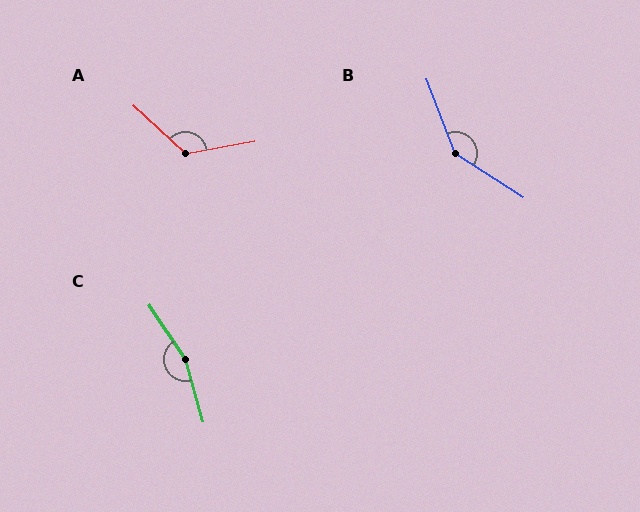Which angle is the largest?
C, at approximately 162 degrees.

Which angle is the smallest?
A, at approximately 127 degrees.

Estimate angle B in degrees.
Approximately 144 degrees.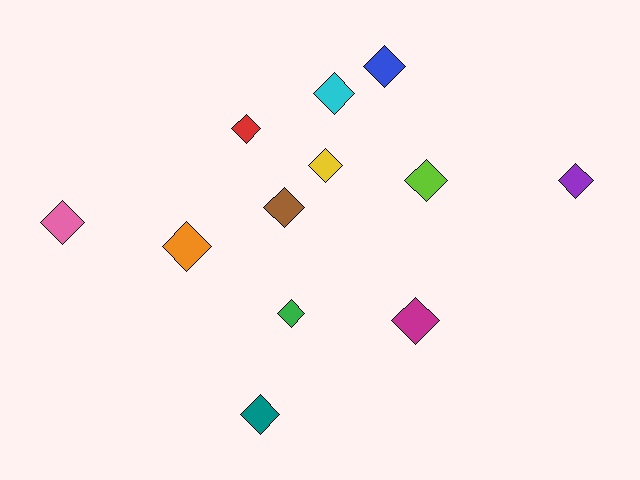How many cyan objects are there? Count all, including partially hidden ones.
There is 1 cyan object.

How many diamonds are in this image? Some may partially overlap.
There are 12 diamonds.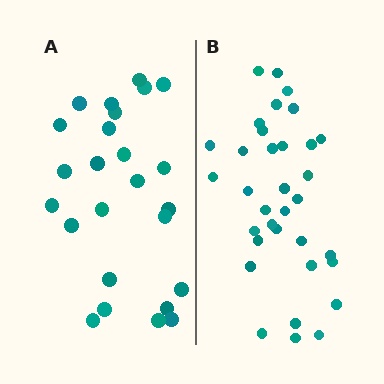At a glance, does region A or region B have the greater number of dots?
Region B (the right region) has more dots.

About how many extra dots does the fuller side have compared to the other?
Region B has roughly 8 or so more dots than region A.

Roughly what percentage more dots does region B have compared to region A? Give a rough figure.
About 35% more.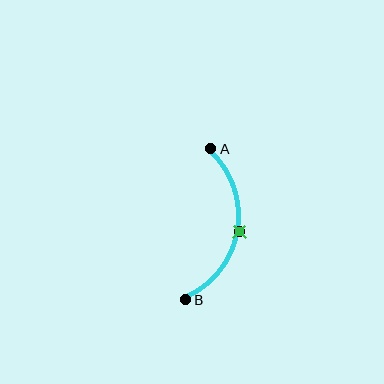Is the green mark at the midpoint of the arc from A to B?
Yes. The green mark lies on the arc at equal arc-length from both A and B — it is the arc midpoint.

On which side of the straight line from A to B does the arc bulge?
The arc bulges to the right of the straight line connecting A and B.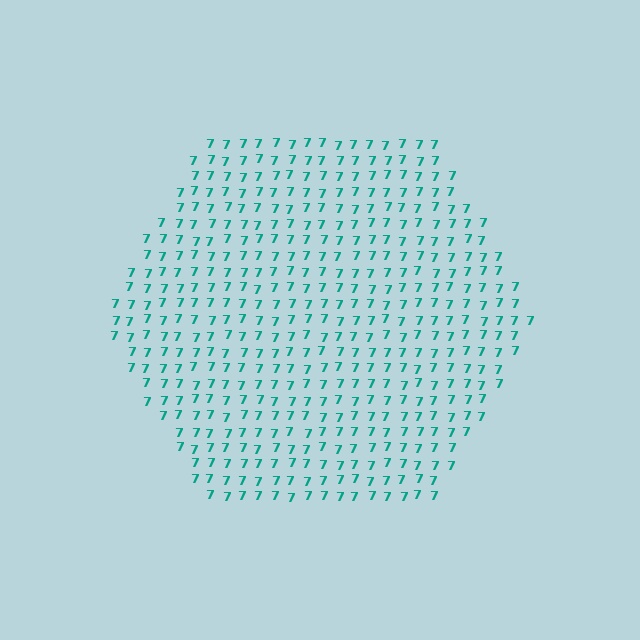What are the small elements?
The small elements are digit 7's.